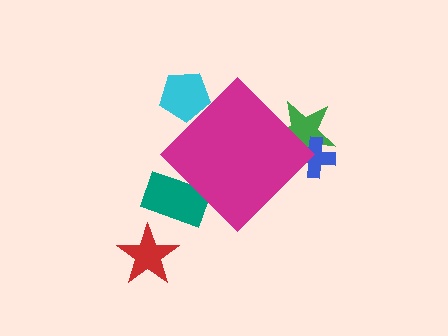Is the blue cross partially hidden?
Yes, the blue cross is partially hidden behind the magenta diamond.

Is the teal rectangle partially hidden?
Yes, the teal rectangle is partially hidden behind the magenta diamond.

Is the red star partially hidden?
No, the red star is fully visible.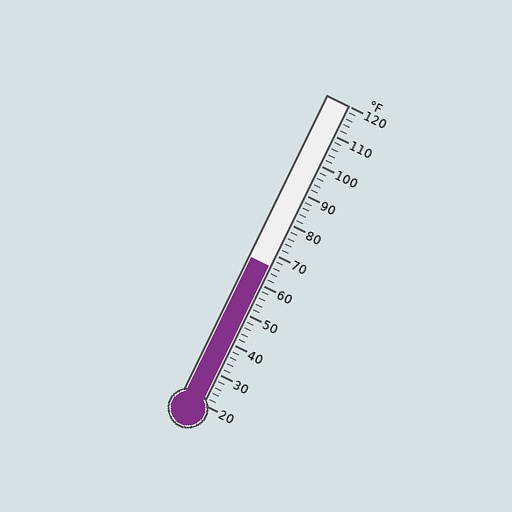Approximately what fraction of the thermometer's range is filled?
The thermometer is filled to approximately 45% of its range.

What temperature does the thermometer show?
The thermometer shows approximately 66°F.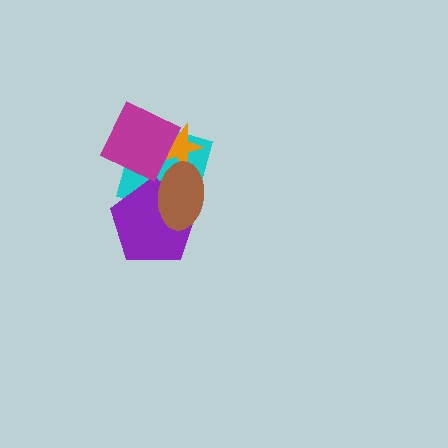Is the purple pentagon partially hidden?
Yes, it is partially covered by another shape.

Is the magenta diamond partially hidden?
No, no other shape covers it.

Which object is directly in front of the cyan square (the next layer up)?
The orange star is directly in front of the cyan square.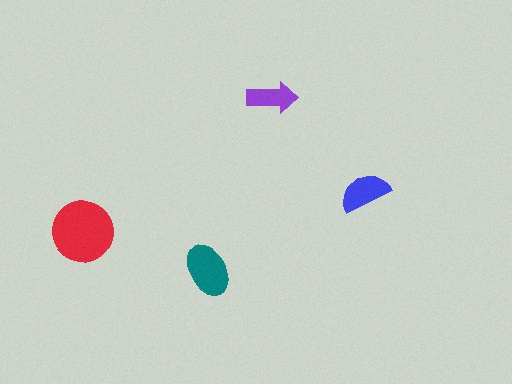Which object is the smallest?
The purple arrow.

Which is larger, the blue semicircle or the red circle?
The red circle.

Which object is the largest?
The red circle.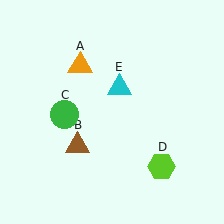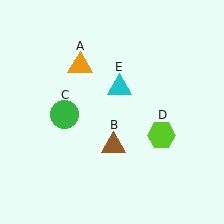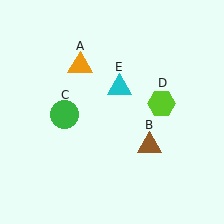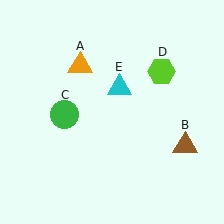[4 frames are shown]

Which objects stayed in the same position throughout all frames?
Orange triangle (object A) and green circle (object C) and cyan triangle (object E) remained stationary.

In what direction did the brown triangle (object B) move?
The brown triangle (object B) moved right.